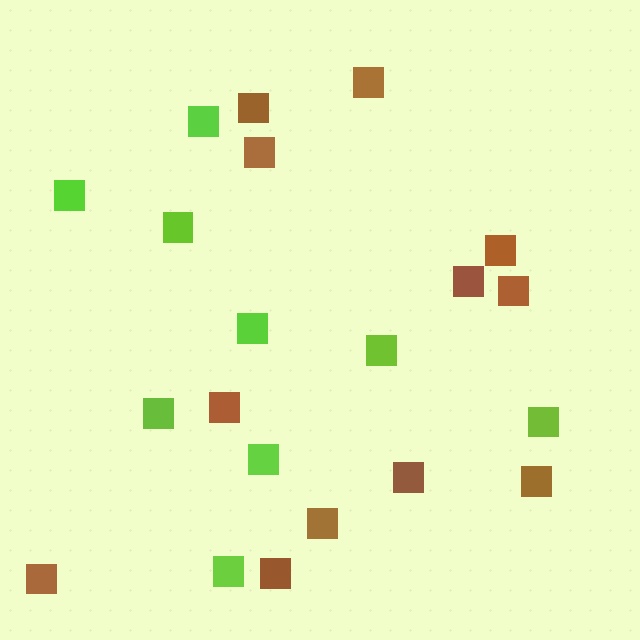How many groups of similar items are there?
There are 2 groups: one group of lime squares (9) and one group of brown squares (12).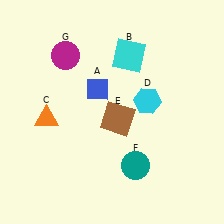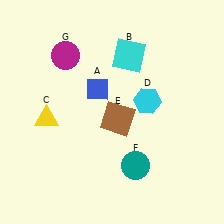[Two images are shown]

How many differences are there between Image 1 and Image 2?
There is 1 difference between the two images.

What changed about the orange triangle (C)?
In Image 1, C is orange. In Image 2, it changed to yellow.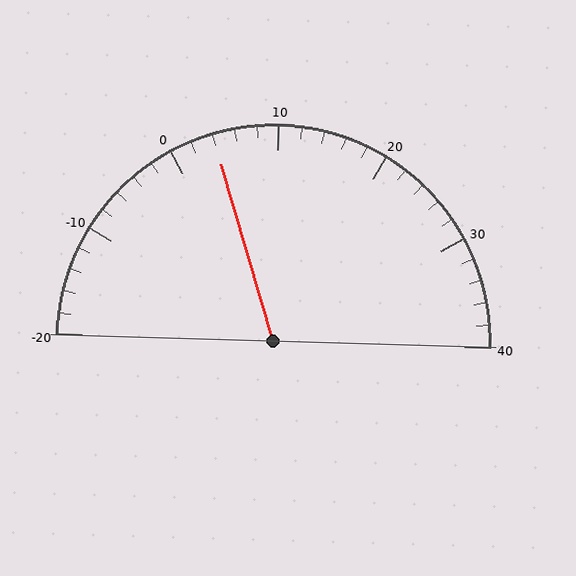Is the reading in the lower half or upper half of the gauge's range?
The reading is in the lower half of the range (-20 to 40).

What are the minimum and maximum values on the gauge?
The gauge ranges from -20 to 40.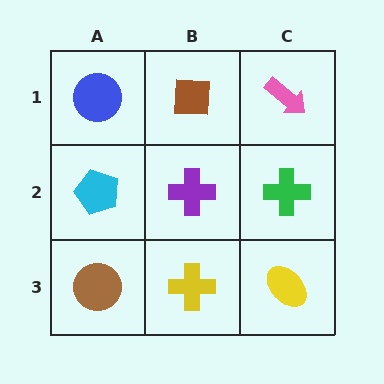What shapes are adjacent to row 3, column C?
A green cross (row 2, column C), a yellow cross (row 3, column B).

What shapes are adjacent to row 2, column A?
A blue circle (row 1, column A), a brown circle (row 3, column A), a purple cross (row 2, column B).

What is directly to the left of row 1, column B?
A blue circle.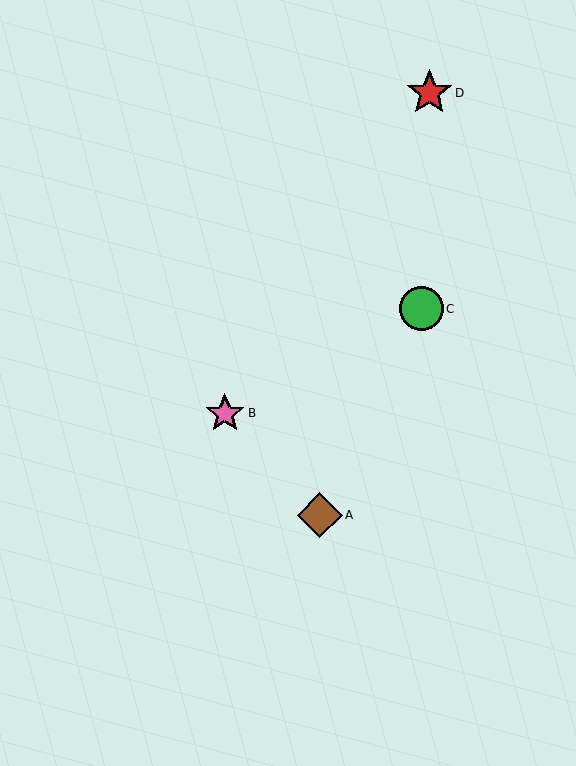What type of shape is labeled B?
Shape B is a pink star.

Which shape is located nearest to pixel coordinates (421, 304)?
The green circle (labeled C) at (421, 309) is nearest to that location.